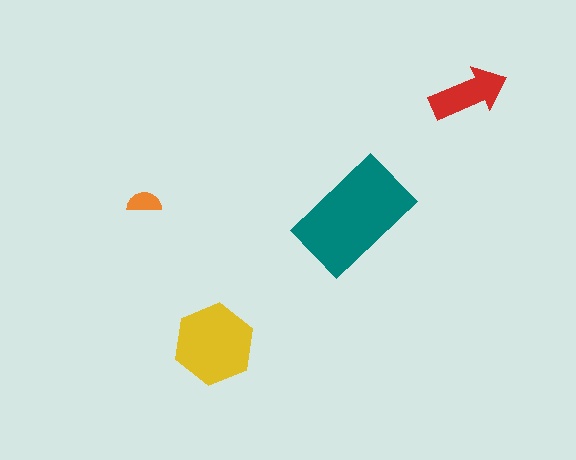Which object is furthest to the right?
The red arrow is rightmost.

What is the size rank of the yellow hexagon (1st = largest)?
2nd.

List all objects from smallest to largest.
The orange semicircle, the red arrow, the yellow hexagon, the teal rectangle.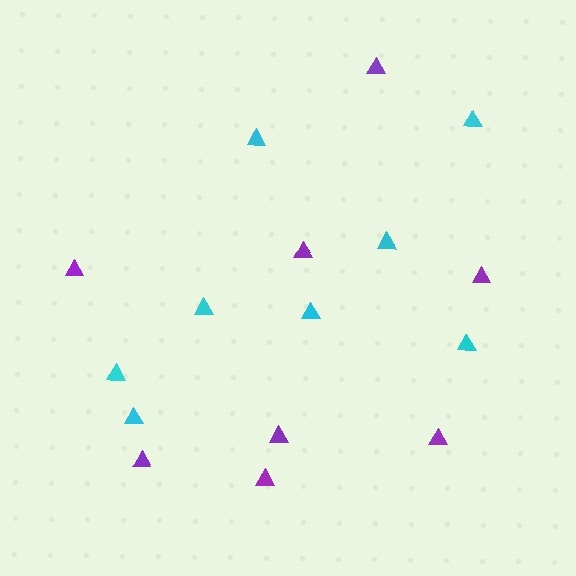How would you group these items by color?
There are 2 groups: one group of purple triangles (8) and one group of cyan triangles (8).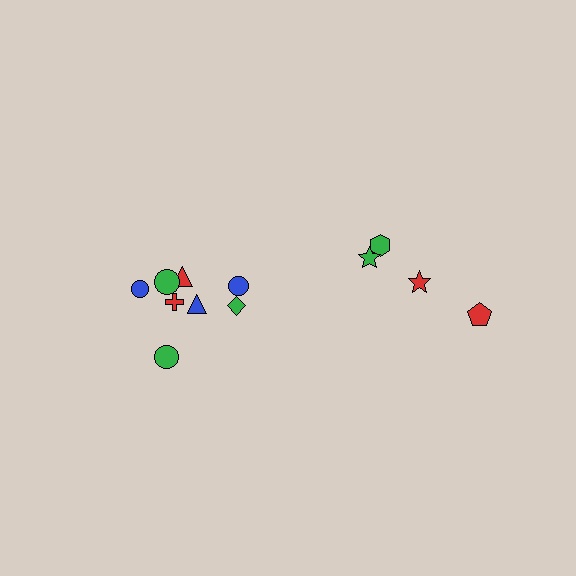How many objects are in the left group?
There are 8 objects.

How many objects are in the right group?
There are 4 objects.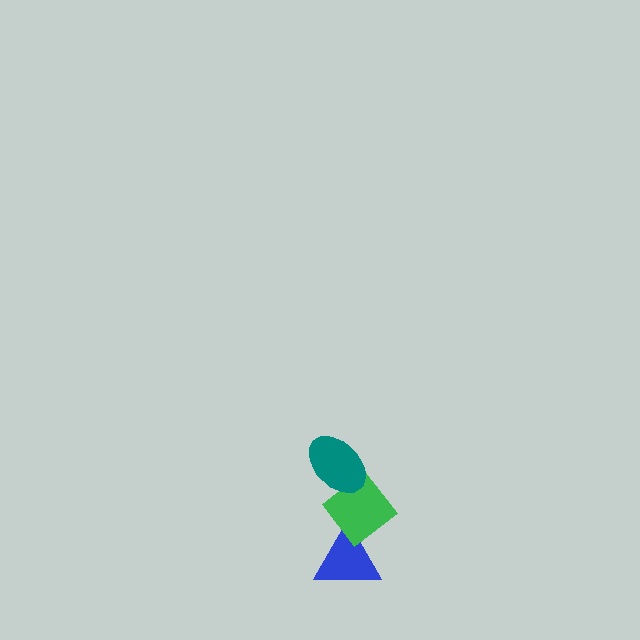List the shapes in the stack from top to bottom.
From top to bottom: the teal ellipse, the green diamond, the blue triangle.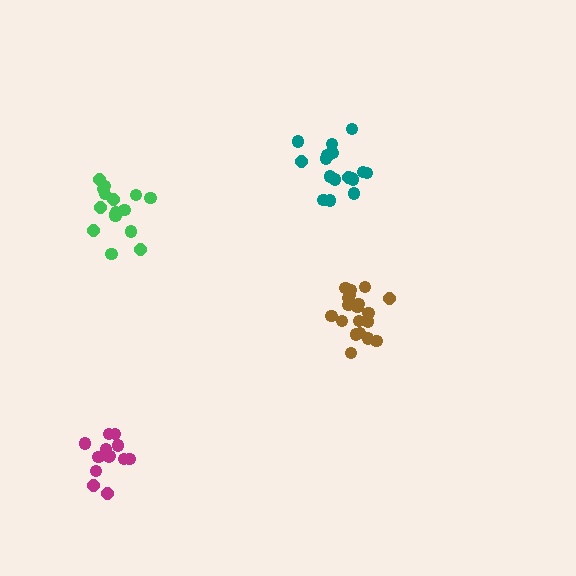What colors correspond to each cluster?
The clusters are colored: green, brown, magenta, teal.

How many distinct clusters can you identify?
There are 4 distinct clusters.